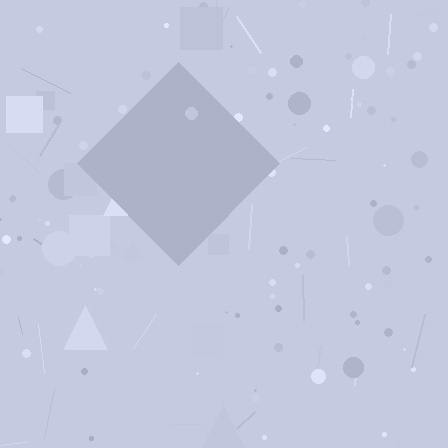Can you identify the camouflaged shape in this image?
The camouflaged shape is a diamond.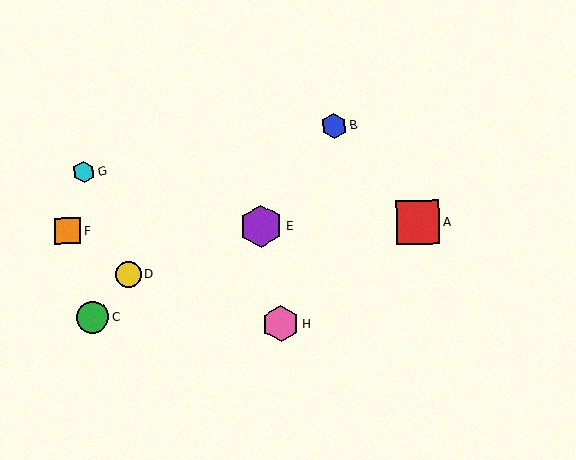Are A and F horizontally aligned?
Yes, both are at y≈222.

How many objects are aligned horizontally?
3 objects (A, E, F) are aligned horizontally.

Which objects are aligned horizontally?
Objects A, E, F are aligned horizontally.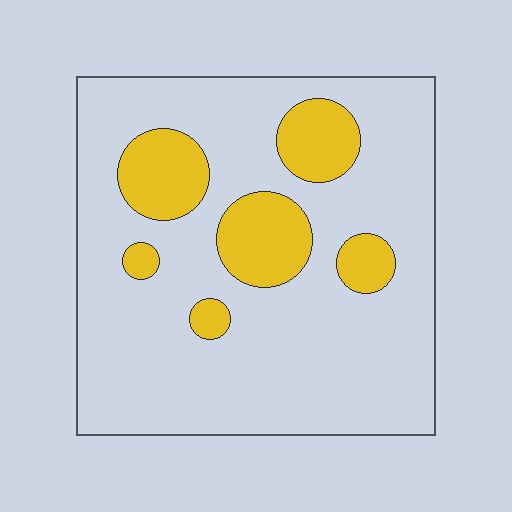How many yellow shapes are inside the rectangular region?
6.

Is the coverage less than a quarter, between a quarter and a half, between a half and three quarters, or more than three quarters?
Less than a quarter.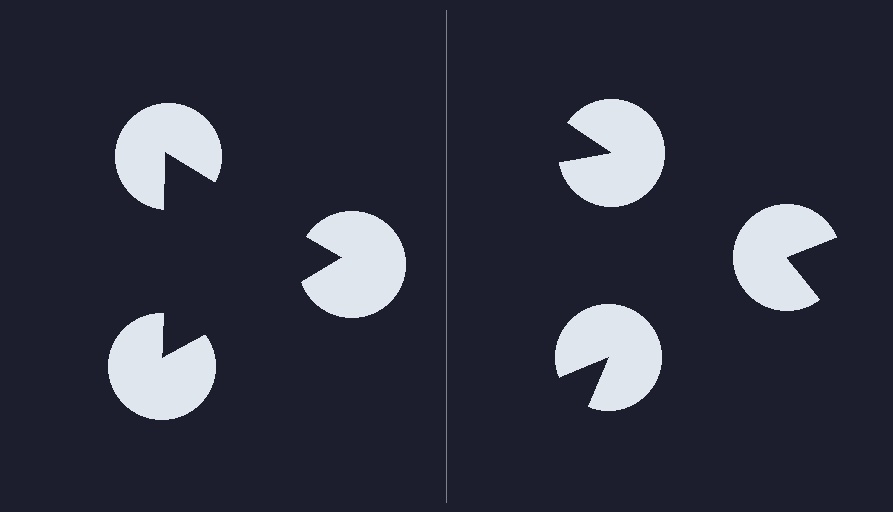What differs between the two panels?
The pac-man discs are positioned identically on both sides; only the wedge orientations differ. On the left they align to a triangle; on the right they are misaligned.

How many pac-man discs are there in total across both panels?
6 — 3 on each side.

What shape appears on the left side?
An illusory triangle.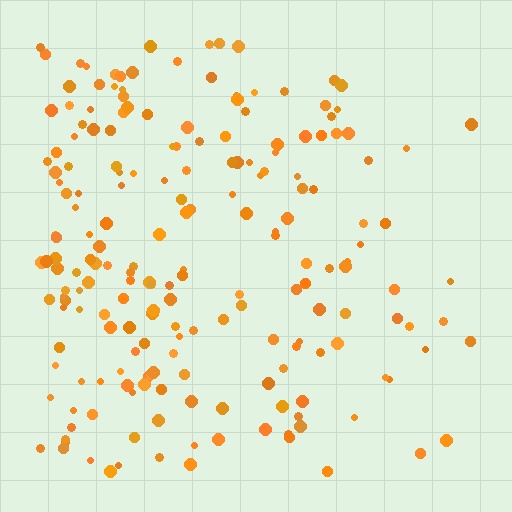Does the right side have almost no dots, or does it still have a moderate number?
Still a moderate number, just noticeably fewer than the left.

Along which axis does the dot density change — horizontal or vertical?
Horizontal.